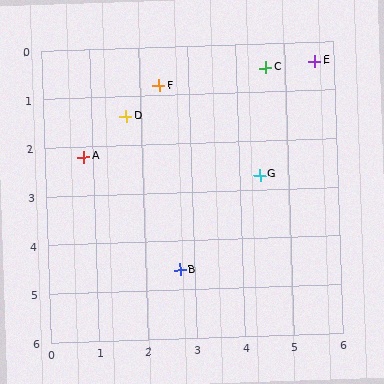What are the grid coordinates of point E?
Point E is at approximately (5.6, 0.4).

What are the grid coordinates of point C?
Point C is at approximately (4.6, 0.5).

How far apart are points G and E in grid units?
Points G and E are about 2.6 grid units apart.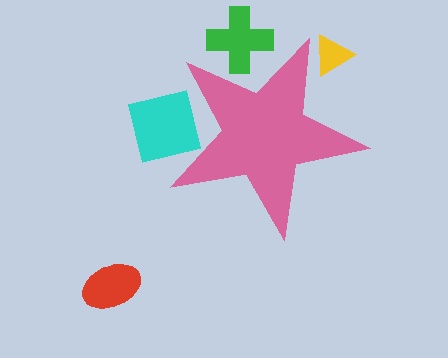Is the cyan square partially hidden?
Yes, the cyan square is partially hidden behind the pink star.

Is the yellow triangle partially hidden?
Yes, the yellow triangle is partially hidden behind the pink star.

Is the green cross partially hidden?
Yes, the green cross is partially hidden behind the pink star.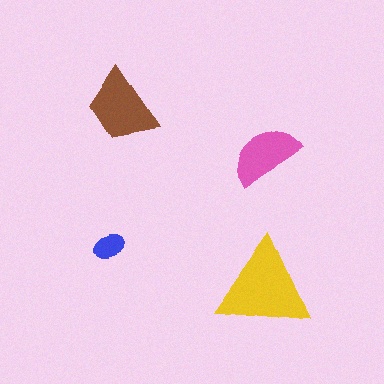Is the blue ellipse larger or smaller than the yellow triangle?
Smaller.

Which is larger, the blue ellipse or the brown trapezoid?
The brown trapezoid.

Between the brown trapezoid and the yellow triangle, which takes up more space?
The yellow triangle.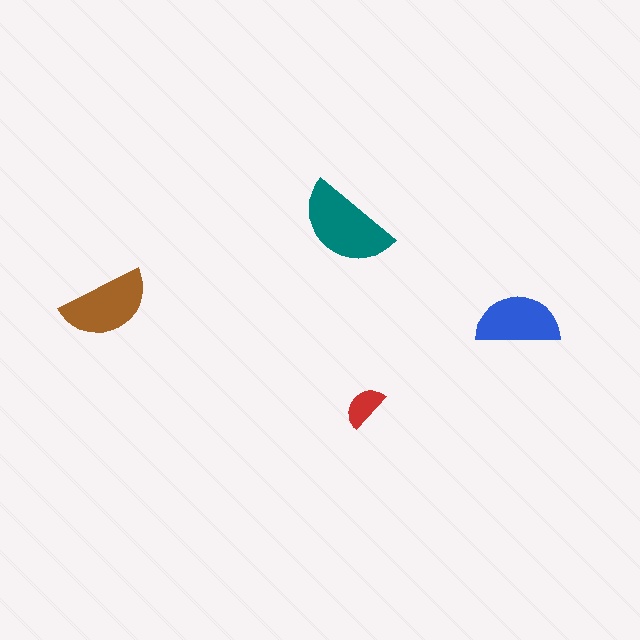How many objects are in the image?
There are 4 objects in the image.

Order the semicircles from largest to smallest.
the teal one, the brown one, the blue one, the red one.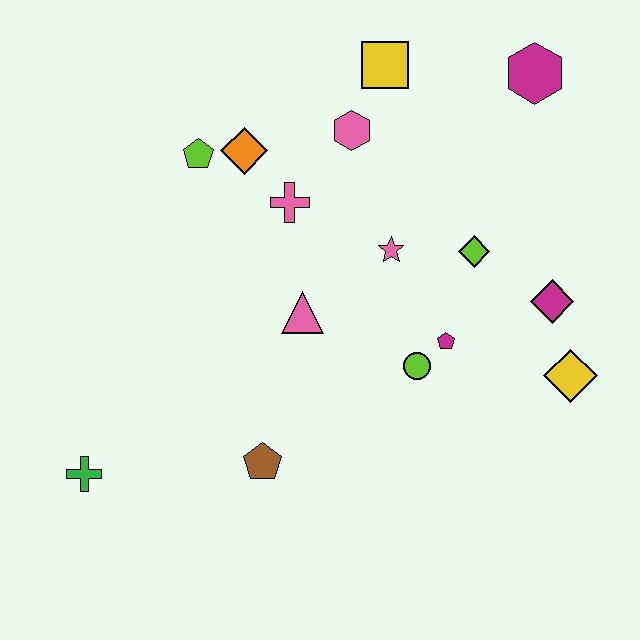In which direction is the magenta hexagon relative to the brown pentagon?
The magenta hexagon is above the brown pentagon.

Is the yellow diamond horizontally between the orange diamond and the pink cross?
No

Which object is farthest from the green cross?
The magenta hexagon is farthest from the green cross.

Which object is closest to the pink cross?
The orange diamond is closest to the pink cross.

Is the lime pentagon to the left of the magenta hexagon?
Yes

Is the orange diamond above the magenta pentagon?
Yes